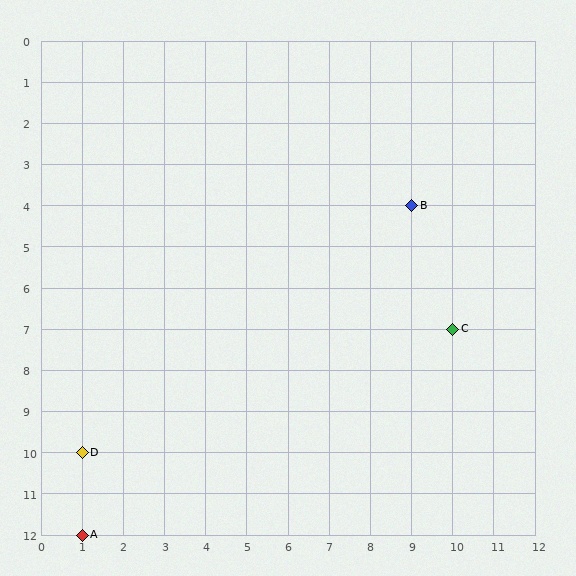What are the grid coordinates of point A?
Point A is at grid coordinates (1, 12).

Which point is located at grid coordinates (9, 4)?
Point B is at (9, 4).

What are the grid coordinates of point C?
Point C is at grid coordinates (10, 7).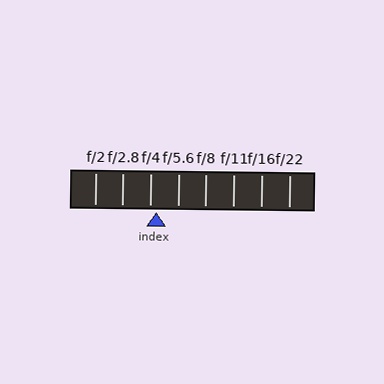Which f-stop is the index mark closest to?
The index mark is closest to f/4.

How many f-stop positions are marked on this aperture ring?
There are 8 f-stop positions marked.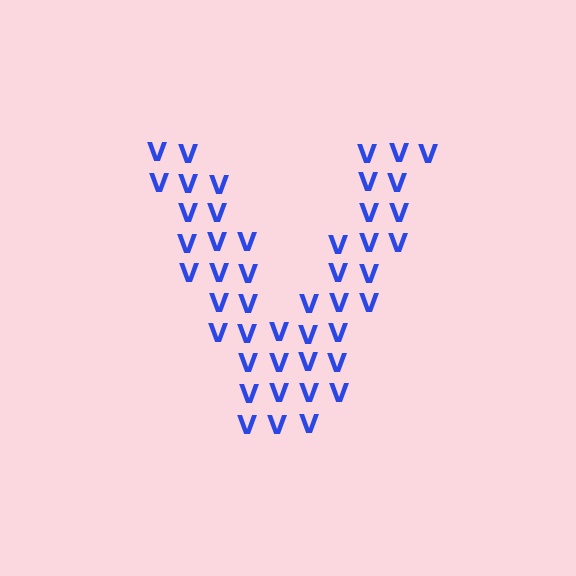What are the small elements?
The small elements are letter V's.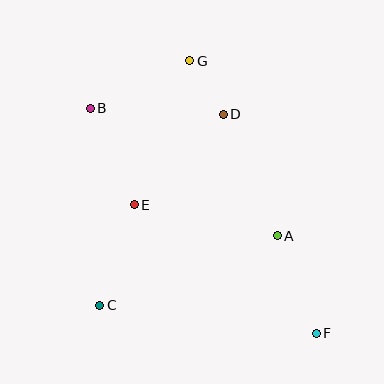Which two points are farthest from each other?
Points B and F are farthest from each other.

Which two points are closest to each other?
Points D and G are closest to each other.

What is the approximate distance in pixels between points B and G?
The distance between B and G is approximately 110 pixels.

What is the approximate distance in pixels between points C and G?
The distance between C and G is approximately 260 pixels.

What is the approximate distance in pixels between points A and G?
The distance between A and G is approximately 196 pixels.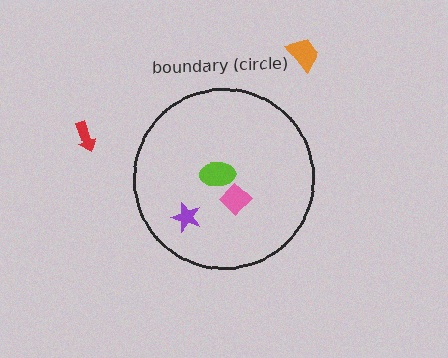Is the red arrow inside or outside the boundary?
Outside.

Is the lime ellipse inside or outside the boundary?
Inside.